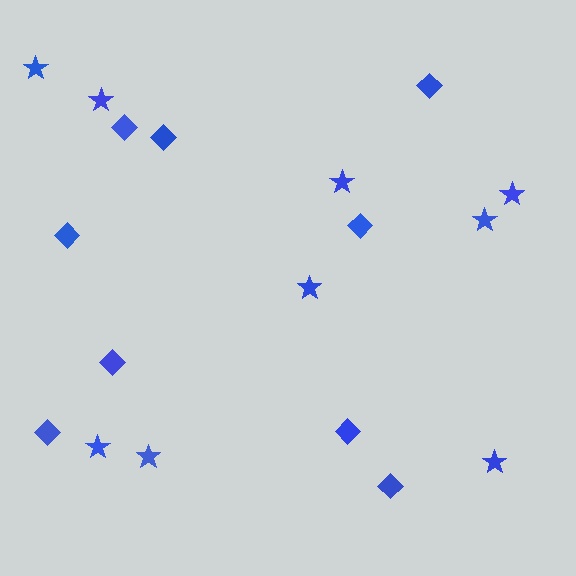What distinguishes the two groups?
There are 2 groups: one group of stars (9) and one group of diamonds (9).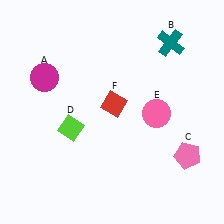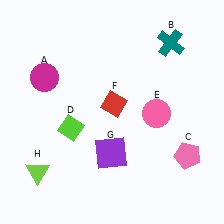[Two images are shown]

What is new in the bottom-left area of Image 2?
A lime triangle (H) was added in the bottom-left area of Image 2.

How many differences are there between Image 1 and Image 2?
There are 2 differences between the two images.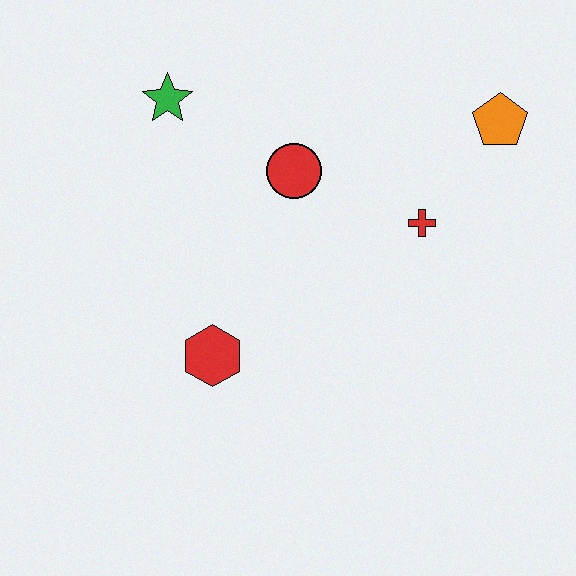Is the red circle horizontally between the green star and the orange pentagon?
Yes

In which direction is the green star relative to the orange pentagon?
The green star is to the left of the orange pentagon.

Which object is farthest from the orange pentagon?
The red hexagon is farthest from the orange pentagon.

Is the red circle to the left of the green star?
No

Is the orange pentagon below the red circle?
No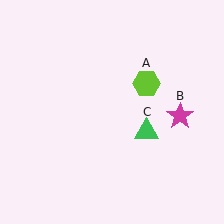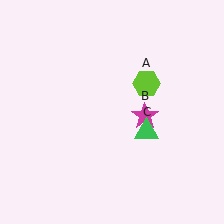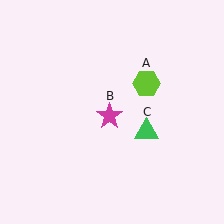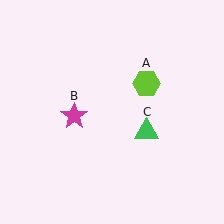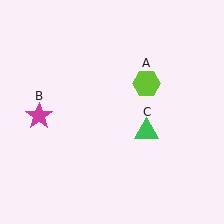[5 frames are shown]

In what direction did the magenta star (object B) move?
The magenta star (object B) moved left.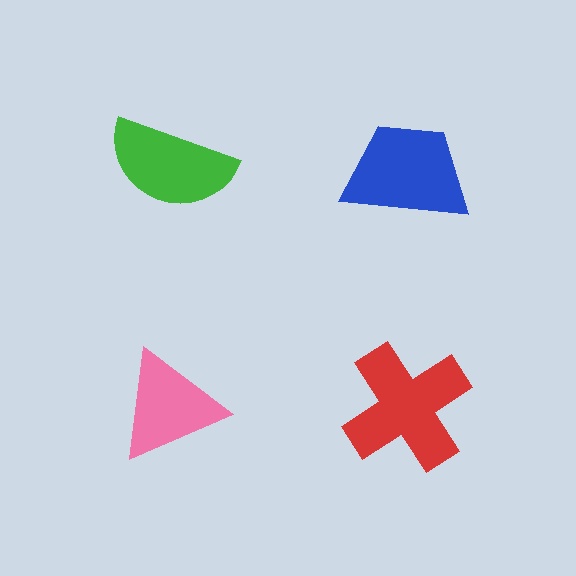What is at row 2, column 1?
A pink triangle.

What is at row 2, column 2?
A red cross.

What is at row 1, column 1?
A green semicircle.